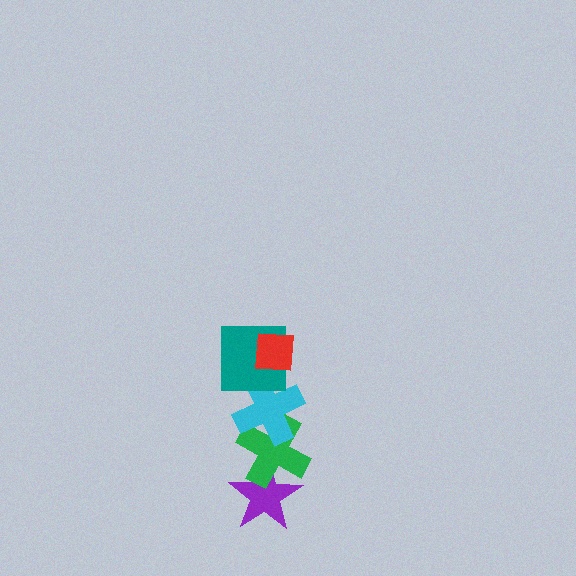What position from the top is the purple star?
The purple star is 5th from the top.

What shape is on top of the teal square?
The red square is on top of the teal square.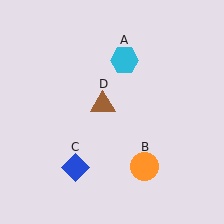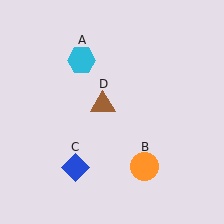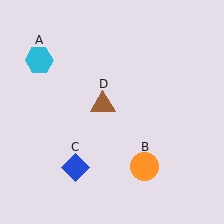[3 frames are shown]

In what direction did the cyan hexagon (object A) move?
The cyan hexagon (object A) moved left.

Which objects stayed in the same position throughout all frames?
Orange circle (object B) and blue diamond (object C) and brown triangle (object D) remained stationary.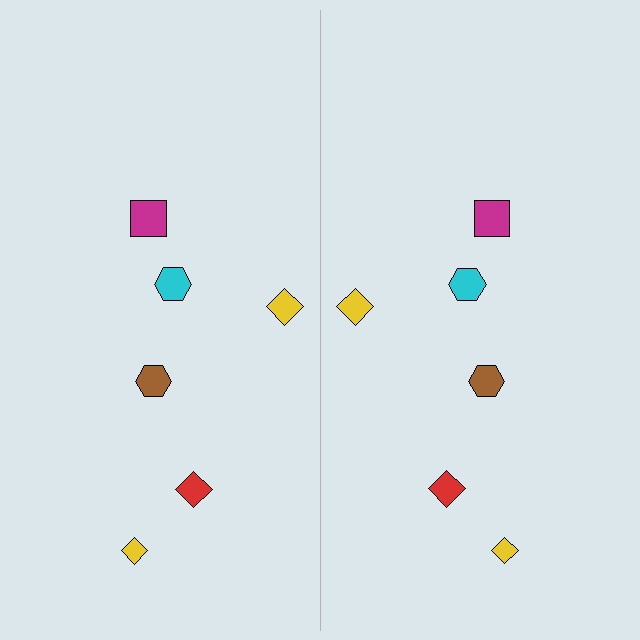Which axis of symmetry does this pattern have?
The pattern has a vertical axis of symmetry running through the center of the image.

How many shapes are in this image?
There are 12 shapes in this image.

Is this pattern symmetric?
Yes, this pattern has bilateral (reflection) symmetry.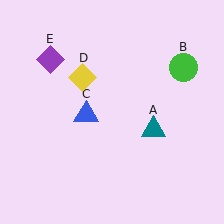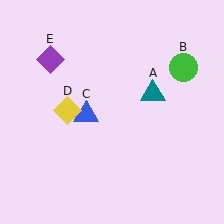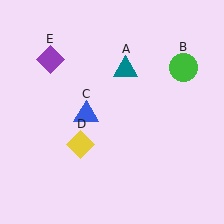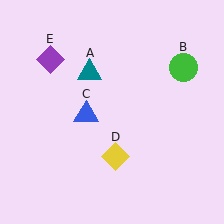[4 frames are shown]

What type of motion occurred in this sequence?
The teal triangle (object A), yellow diamond (object D) rotated counterclockwise around the center of the scene.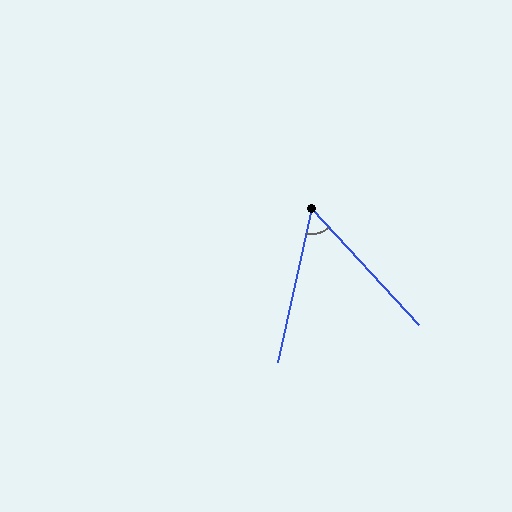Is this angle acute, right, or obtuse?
It is acute.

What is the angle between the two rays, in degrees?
Approximately 55 degrees.